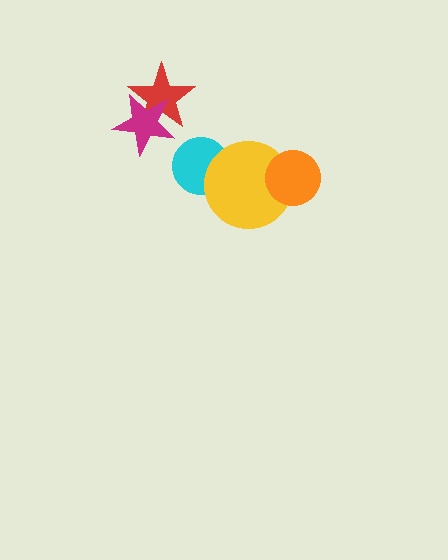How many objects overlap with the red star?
1 object overlaps with the red star.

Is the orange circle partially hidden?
No, no other shape covers it.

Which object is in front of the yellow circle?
The orange circle is in front of the yellow circle.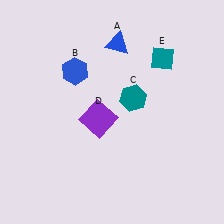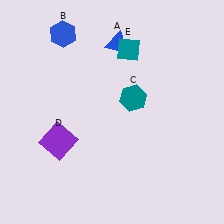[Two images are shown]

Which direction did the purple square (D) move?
The purple square (D) moved left.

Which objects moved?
The objects that moved are: the blue hexagon (B), the purple square (D), the teal diamond (E).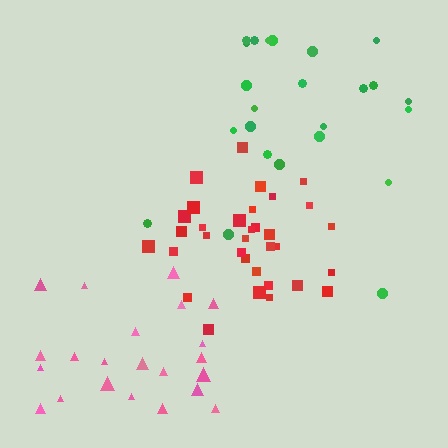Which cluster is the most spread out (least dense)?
Green.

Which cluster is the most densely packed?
Red.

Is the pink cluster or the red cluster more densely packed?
Red.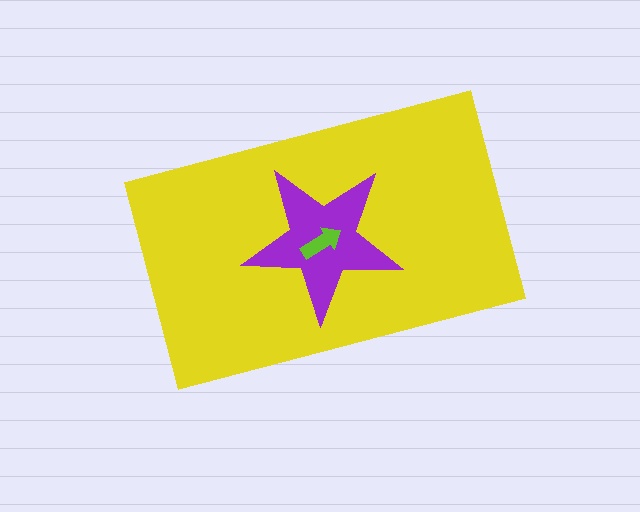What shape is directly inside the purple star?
The lime arrow.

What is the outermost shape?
The yellow rectangle.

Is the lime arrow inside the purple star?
Yes.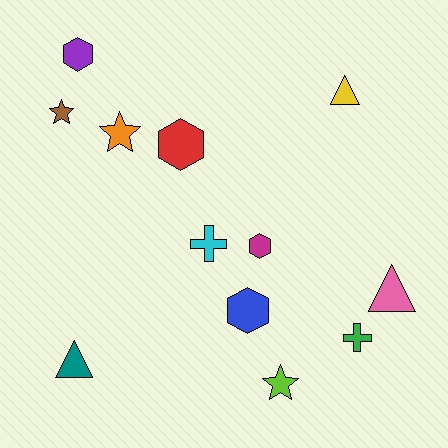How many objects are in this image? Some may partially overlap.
There are 12 objects.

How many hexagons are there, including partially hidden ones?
There are 4 hexagons.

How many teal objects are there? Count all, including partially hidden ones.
There is 1 teal object.